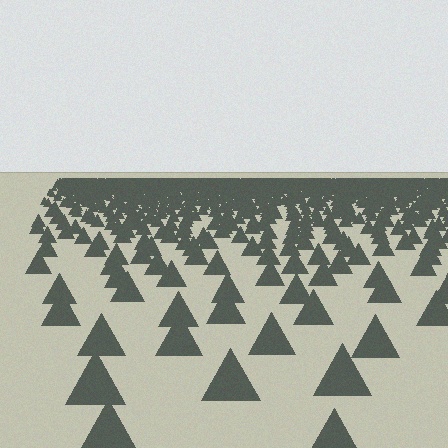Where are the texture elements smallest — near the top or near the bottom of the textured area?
Near the top.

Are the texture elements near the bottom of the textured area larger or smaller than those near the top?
Larger. Near the bottom, elements are closer to the viewer and appear at a bigger on-screen size.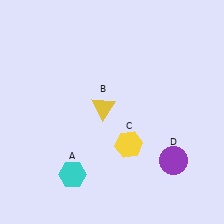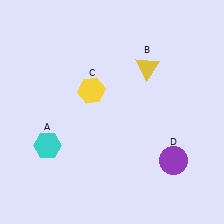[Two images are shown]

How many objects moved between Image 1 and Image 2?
3 objects moved between the two images.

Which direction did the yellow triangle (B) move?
The yellow triangle (B) moved right.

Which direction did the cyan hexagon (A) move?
The cyan hexagon (A) moved up.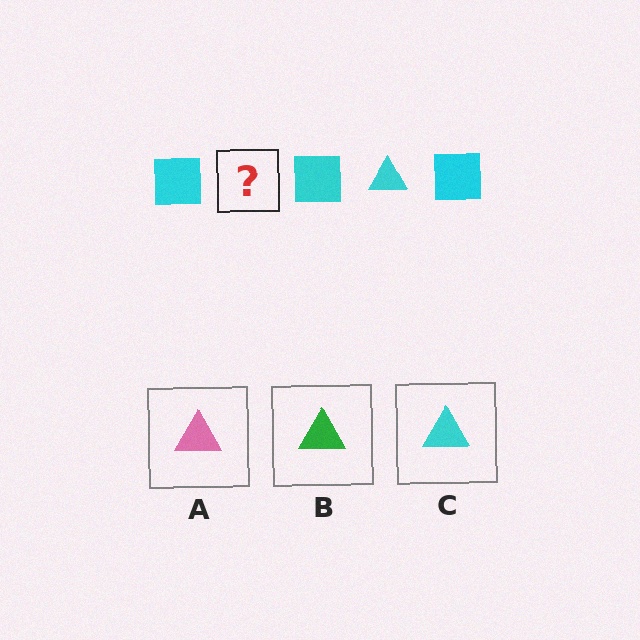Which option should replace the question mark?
Option C.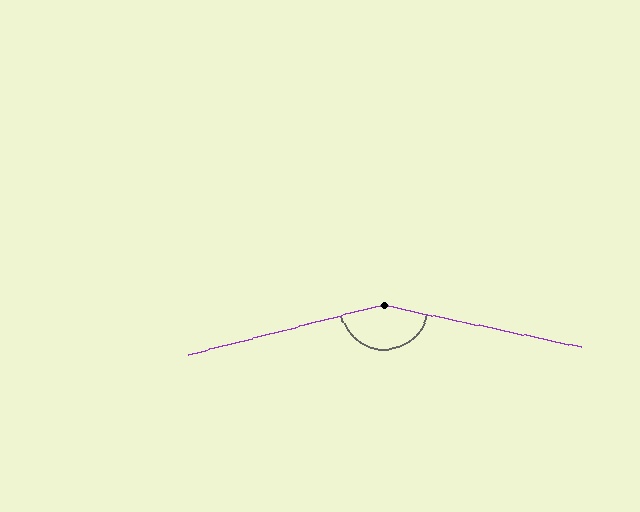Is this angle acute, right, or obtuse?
It is obtuse.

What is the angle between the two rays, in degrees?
Approximately 154 degrees.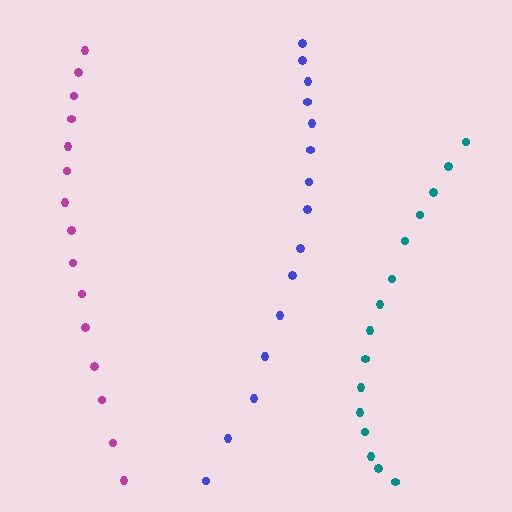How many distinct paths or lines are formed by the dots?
There are 3 distinct paths.